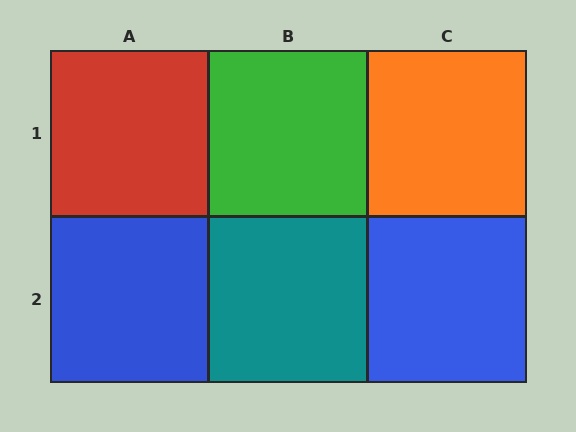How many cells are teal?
1 cell is teal.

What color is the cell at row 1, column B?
Green.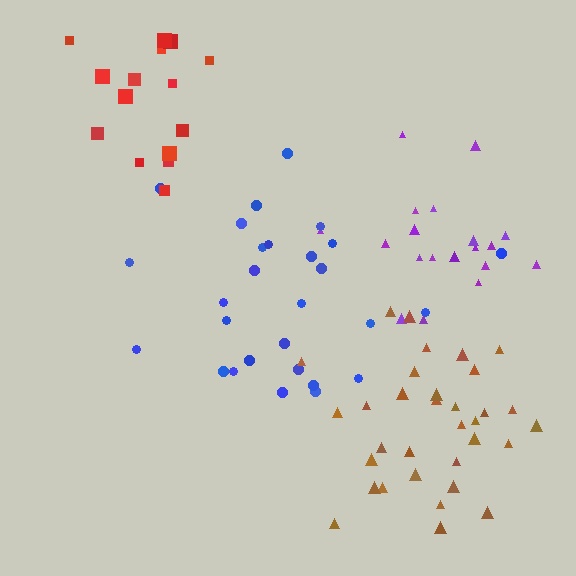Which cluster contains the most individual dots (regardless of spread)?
Brown (34).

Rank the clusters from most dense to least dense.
brown, purple, blue, red.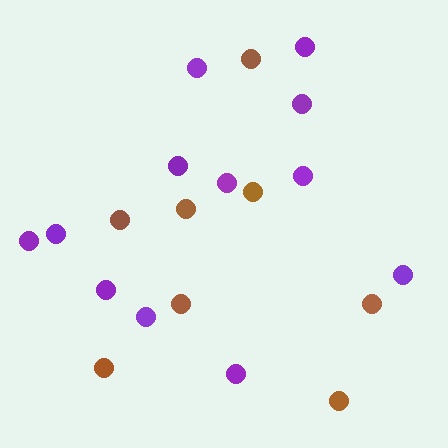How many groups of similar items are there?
There are 2 groups: one group of purple circles (12) and one group of brown circles (8).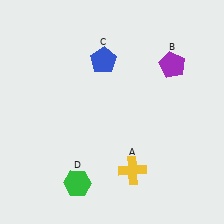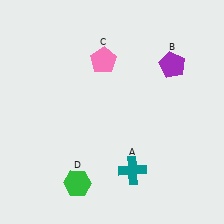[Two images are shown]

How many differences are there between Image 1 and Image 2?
There are 2 differences between the two images.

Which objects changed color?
A changed from yellow to teal. C changed from blue to pink.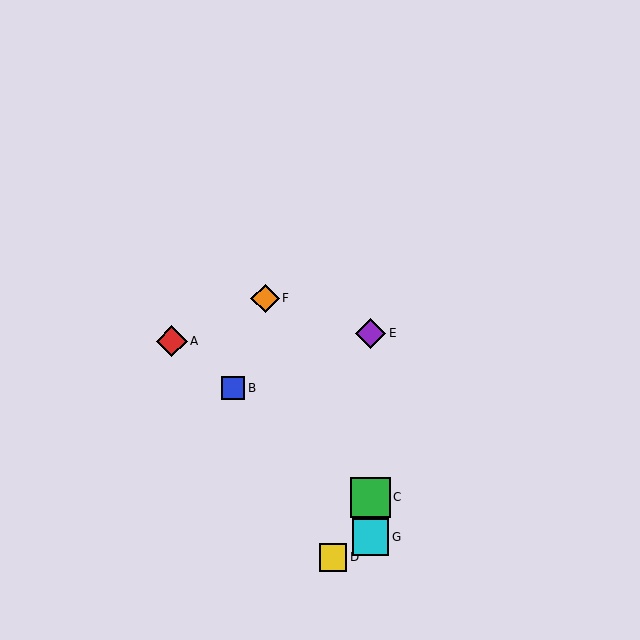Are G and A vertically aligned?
No, G is at x≈371 and A is at x≈172.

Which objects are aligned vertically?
Objects C, E, G are aligned vertically.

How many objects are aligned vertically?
3 objects (C, E, G) are aligned vertically.